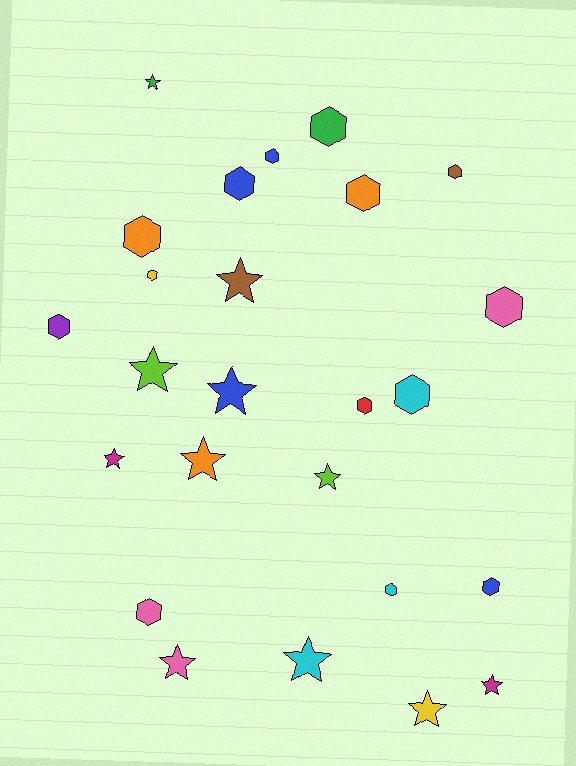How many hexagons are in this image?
There are 14 hexagons.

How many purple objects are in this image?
There is 1 purple object.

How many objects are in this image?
There are 25 objects.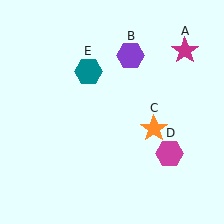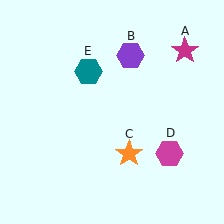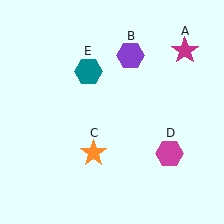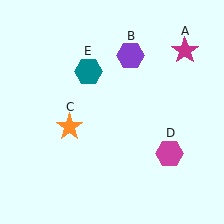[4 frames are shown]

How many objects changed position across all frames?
1 object changed position: orange star (object C).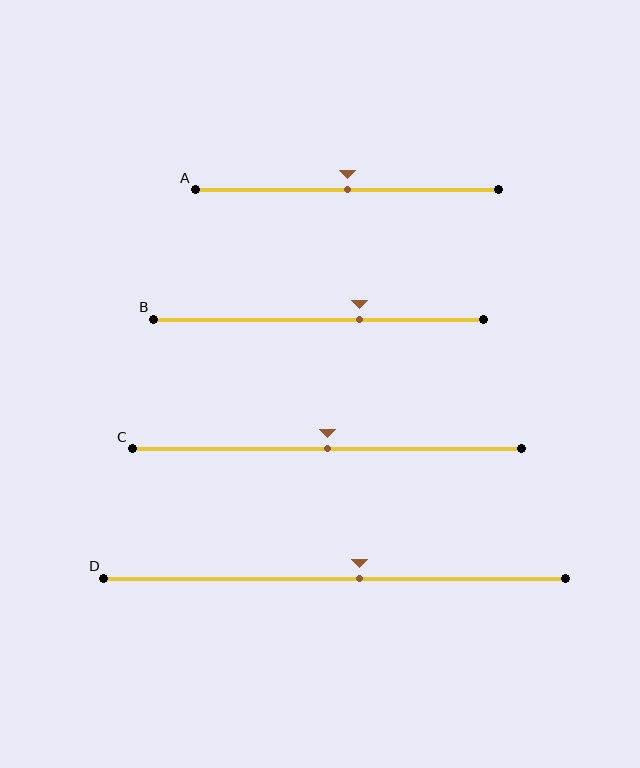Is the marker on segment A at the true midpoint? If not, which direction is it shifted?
Yes, the marker on segment A is at the true midpoint.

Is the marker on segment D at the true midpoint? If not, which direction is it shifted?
No, the marker on segment D is shifted to the right by about 5% of the segment length.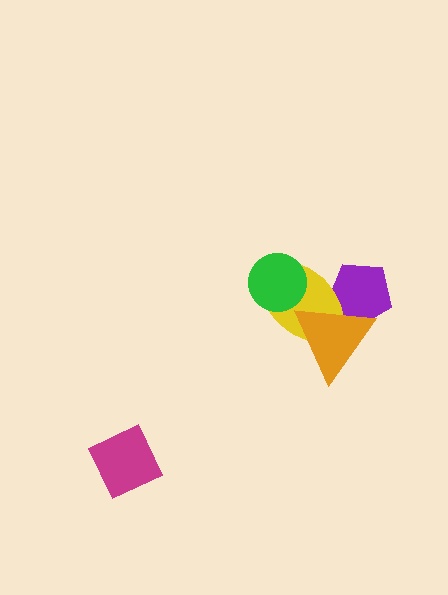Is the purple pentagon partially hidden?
Yes, it is partially covered by another shape.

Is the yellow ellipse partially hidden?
Yes, it is partially covered by another shape.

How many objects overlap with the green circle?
1 object overlaps with the green circle.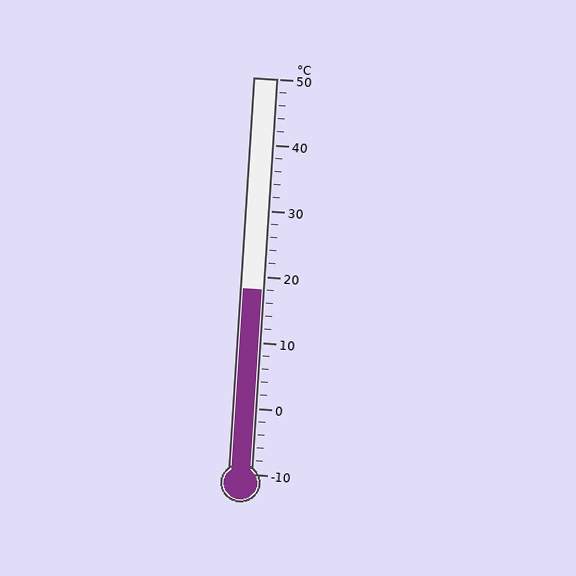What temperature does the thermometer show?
The thermometer shows approximately 18°C.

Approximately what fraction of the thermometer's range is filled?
The thermometer is filled to approximately 45% of its range.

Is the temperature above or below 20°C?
The temperature is below 20°C.